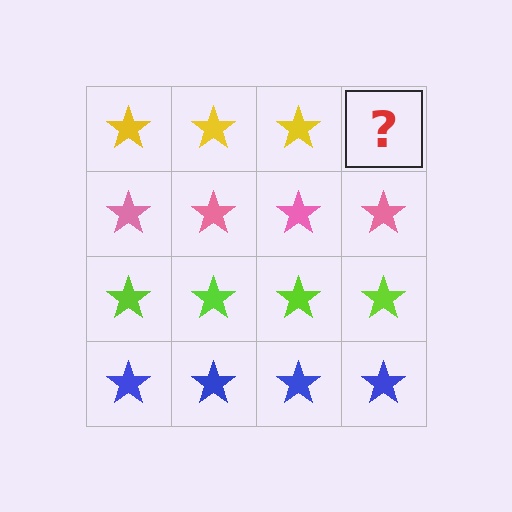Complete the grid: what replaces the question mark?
The question mark should be replaced with a yellow star.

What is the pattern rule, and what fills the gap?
The rule is that each row has a consistent color. The gap should be filled with a yellow star.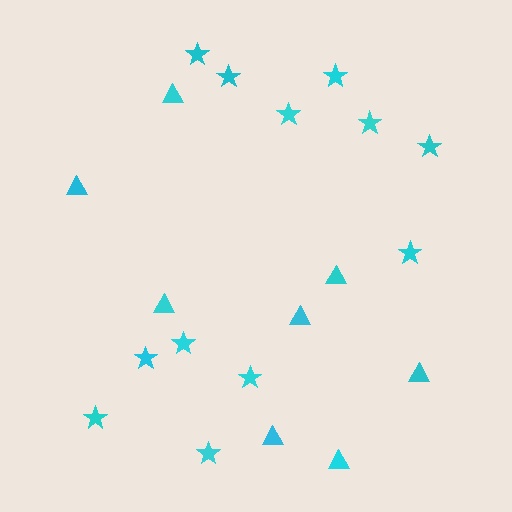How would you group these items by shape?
There are 2 groups: one group of triangles (8) and one group of stars (12).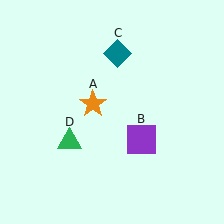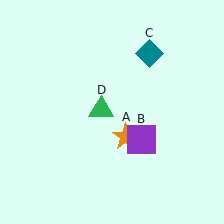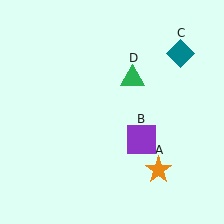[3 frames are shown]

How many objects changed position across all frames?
3 objects changed position: orange star (object A), teal diamond (object C), green triangle (object D).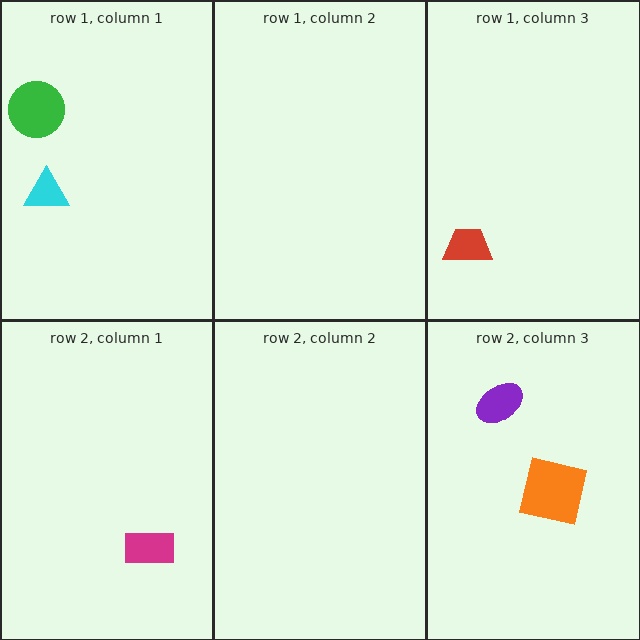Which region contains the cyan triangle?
The row 1, column 1 region.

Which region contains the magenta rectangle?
The row 2, column 1 region.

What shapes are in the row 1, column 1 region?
The green circle, the cyan triangle.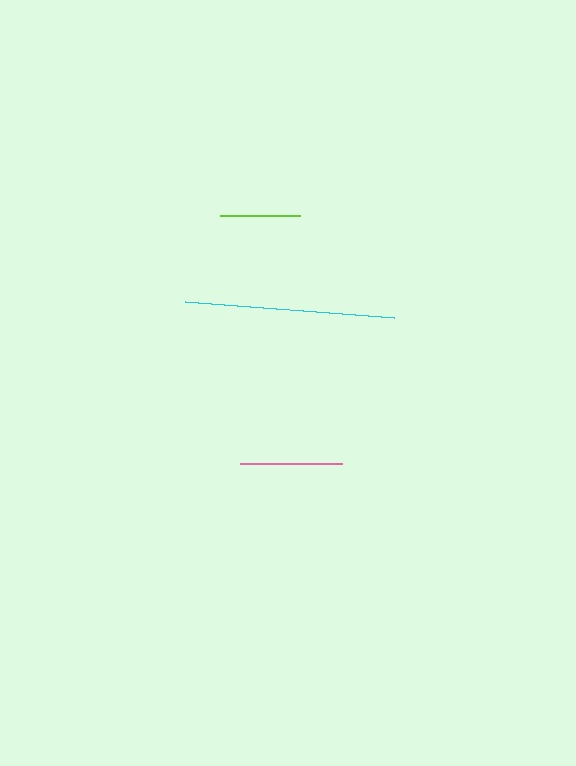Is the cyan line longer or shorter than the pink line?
The cyan line is longer than the pink line.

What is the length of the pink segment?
The pink segment is approximately 102 pixels long.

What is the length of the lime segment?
The lime segment is approximately 80 pixels long.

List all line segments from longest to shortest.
From longest to shortest: cyan, pink, lime.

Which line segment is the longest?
The cyan line is the longest at approximately 209 pixels.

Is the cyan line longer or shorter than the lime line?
The cyan line is longer than the lime line.